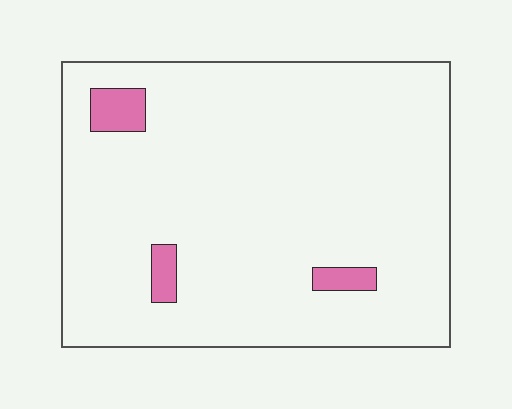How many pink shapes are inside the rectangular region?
3.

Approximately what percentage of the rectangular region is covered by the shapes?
Approximately 5%.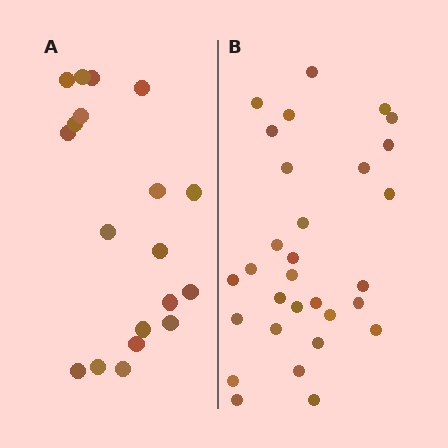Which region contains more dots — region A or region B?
Region B (the right region) has more dots.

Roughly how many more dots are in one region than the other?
Region B has roughly 12 or so more dots than region A.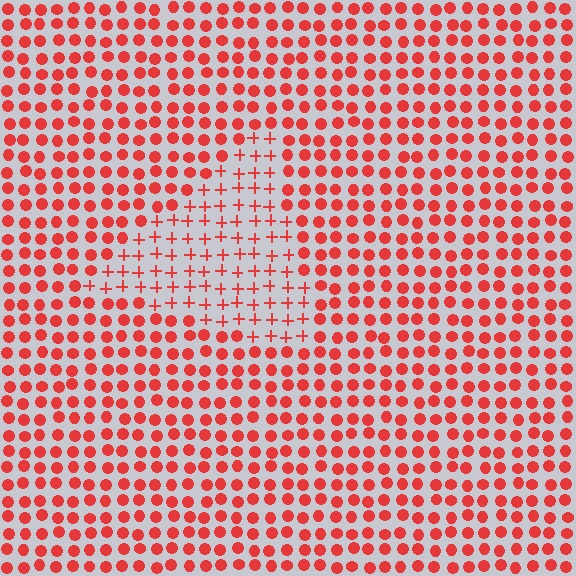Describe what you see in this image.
The image is filled with small red elements arranged in a uniform grid. A triangle-shaped region contains plus signs, while the surrounding area contains circles. The boundary is defined purely by the change in element shape.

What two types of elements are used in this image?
The image uses plus signs inside the triangle region and circles outside it.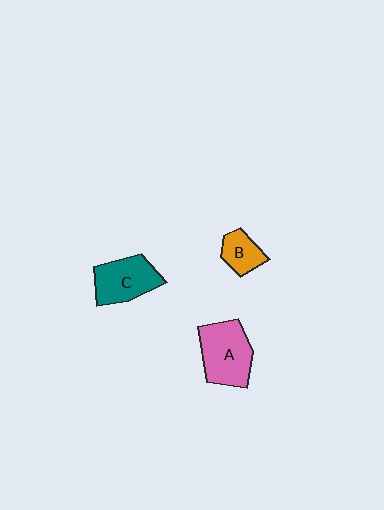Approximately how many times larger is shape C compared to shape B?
Approximately 1.8 times.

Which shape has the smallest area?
Shape B (orange).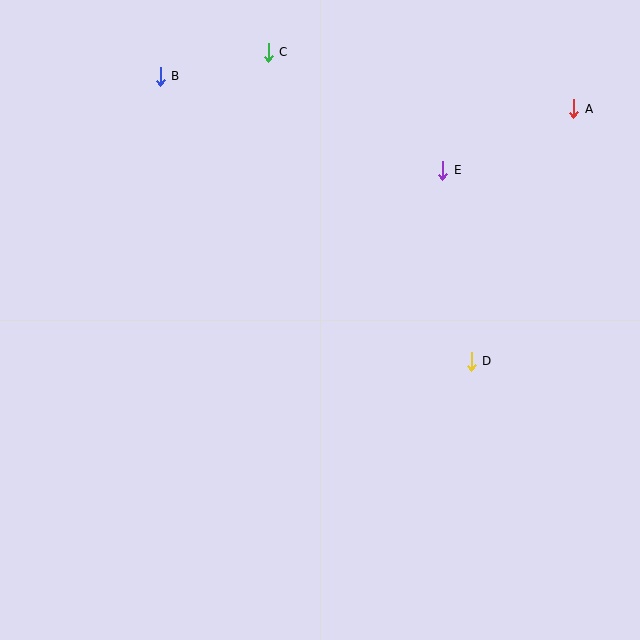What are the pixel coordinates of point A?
Point A is at (574, 109).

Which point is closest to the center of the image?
Point D at (471, 361) is closest to the center.